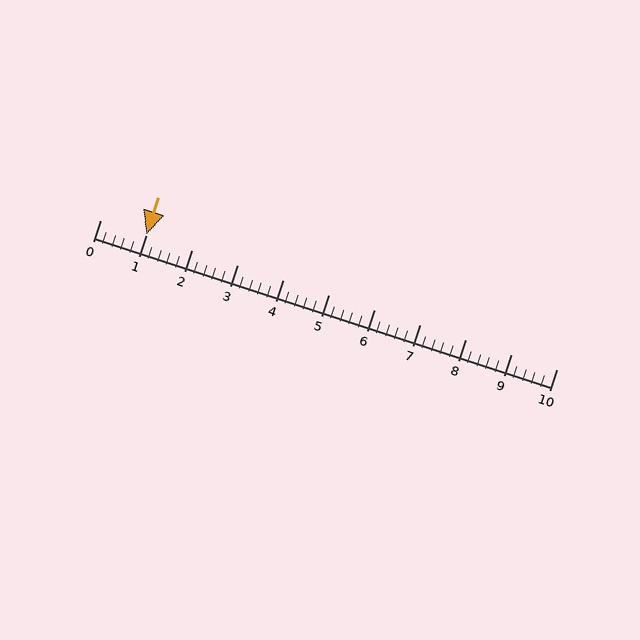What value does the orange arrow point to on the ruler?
The orange arrow points to approximately 1.0.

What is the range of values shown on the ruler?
The ruler shows values from 0 to 10.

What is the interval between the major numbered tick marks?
The major tick marks are spaced 1 units apart.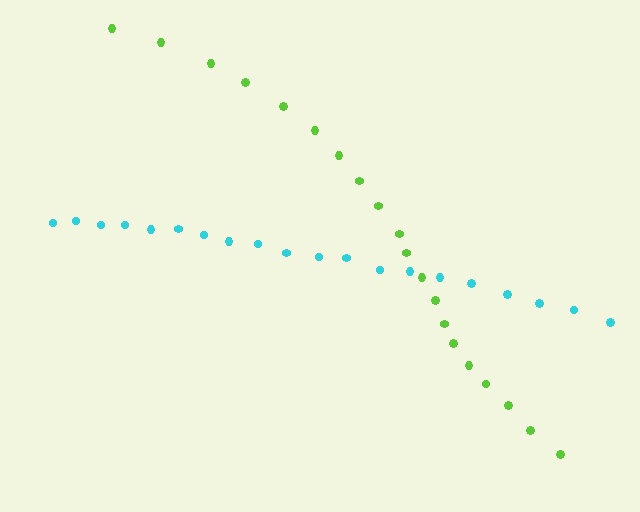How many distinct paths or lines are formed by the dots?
There are 2 distinct paths.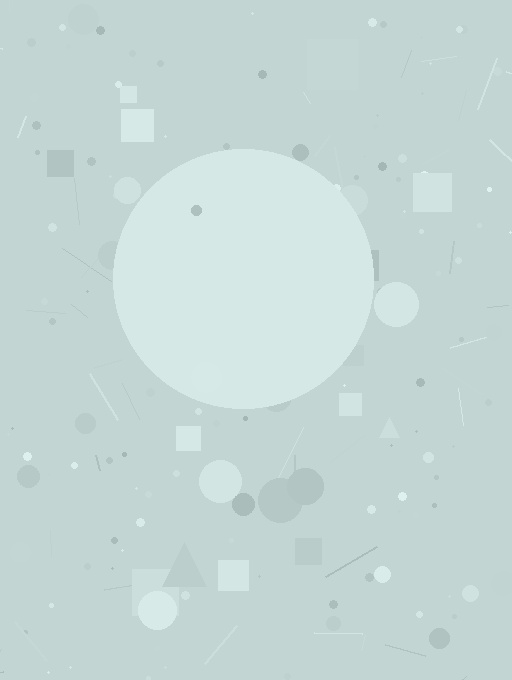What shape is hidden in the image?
A circle is hidden in the image.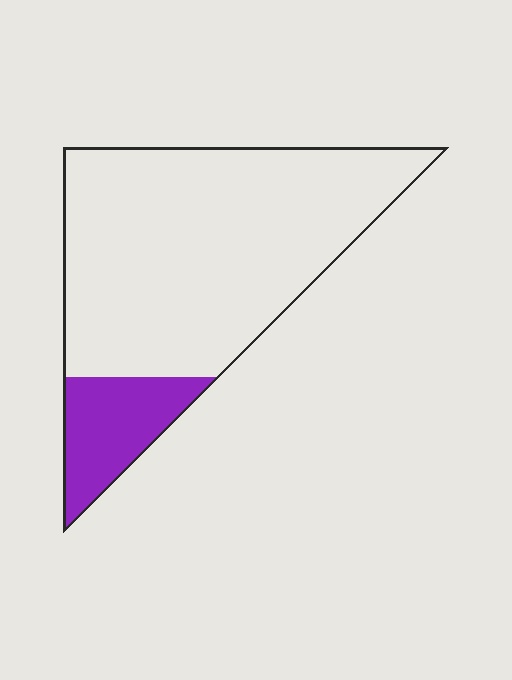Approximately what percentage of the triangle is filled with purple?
Approximately 15%.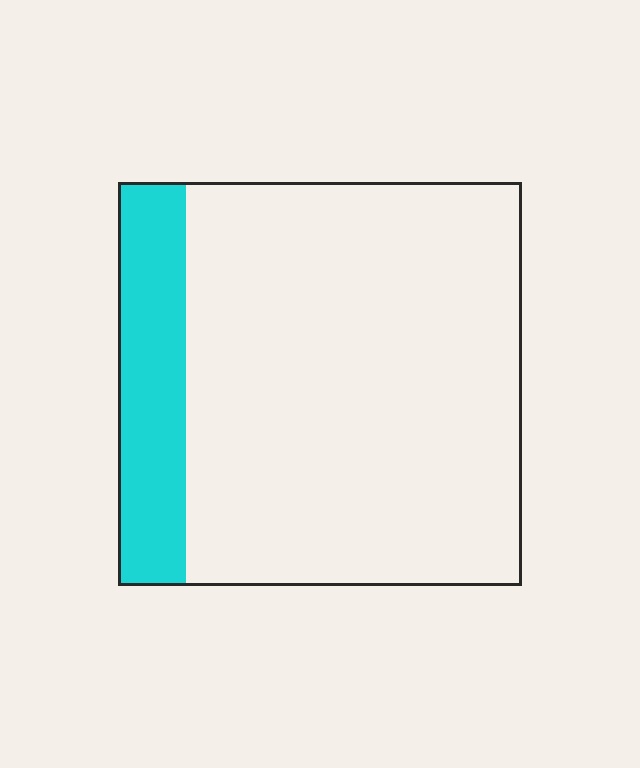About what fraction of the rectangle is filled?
About one sixth (1/6).